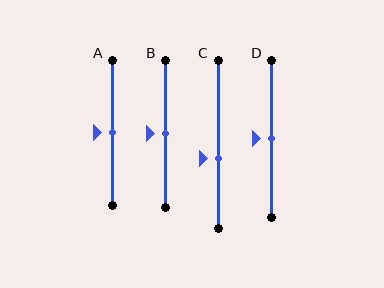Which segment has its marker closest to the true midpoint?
Segment A has its marker closest to the true midpoint.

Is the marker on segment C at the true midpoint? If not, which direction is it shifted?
No, the marker on segment C is shifted downward by about 9% of the segment length.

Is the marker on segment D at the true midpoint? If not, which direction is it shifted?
Yes, the marker on segment D is at the true midpoint.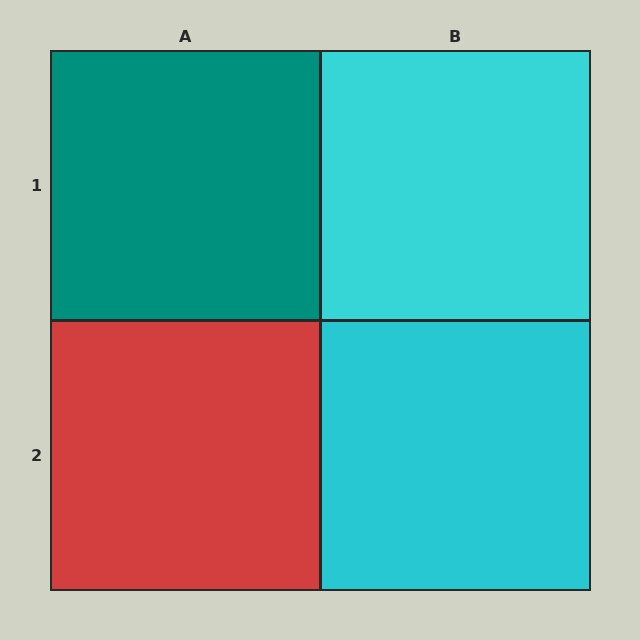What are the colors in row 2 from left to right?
Red, cyan.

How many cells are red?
1 cell is red.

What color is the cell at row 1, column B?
Cyan.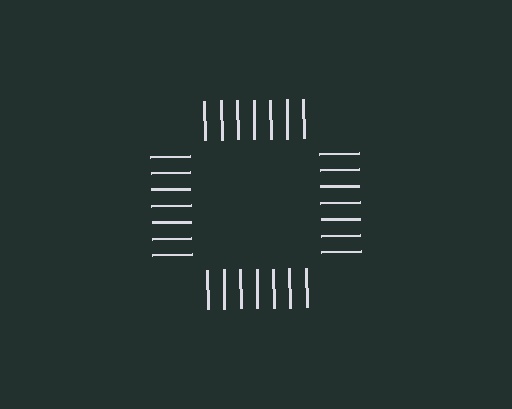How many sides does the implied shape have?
4 sides — the line-ends trace a square.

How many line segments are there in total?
28 — 7 along each of the 4 edges.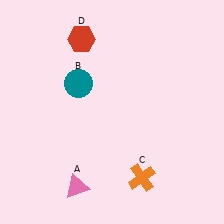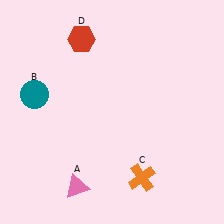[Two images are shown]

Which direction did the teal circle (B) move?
The teal circle (B) moved left.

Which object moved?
The teal circle (B) moved left.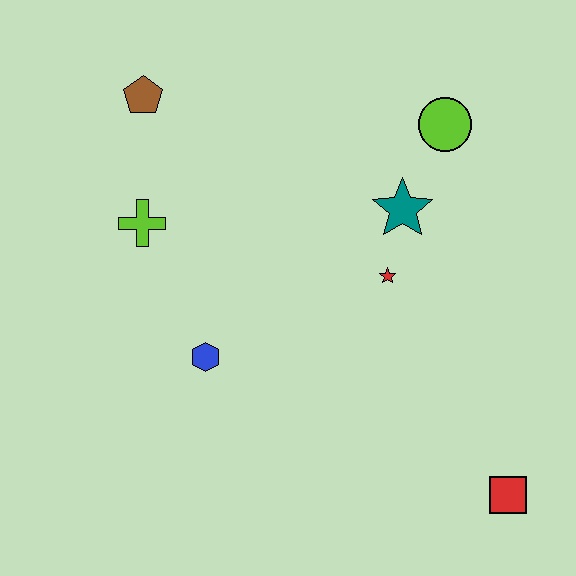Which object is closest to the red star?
The teal star is closest to the red star.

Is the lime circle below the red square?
No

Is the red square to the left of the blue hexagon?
No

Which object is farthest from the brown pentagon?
The red square is farthest from the brown pentagon.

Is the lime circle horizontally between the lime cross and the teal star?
No